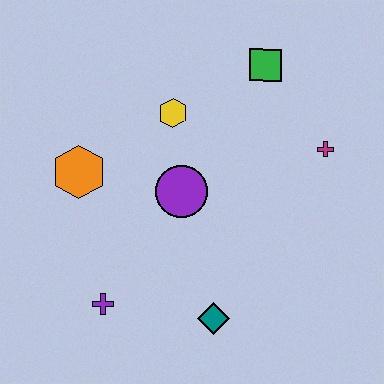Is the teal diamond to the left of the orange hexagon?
No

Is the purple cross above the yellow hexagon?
No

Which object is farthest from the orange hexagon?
The magenta cross is farthest from the orange hexagon.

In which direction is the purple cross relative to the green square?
The purple cross is below the green square.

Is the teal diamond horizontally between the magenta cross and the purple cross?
Yes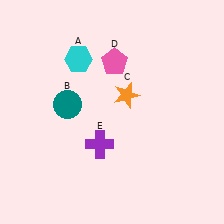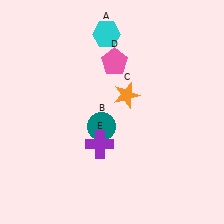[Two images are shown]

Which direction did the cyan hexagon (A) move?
The cyan hexagon (A) moved right.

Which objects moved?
The objects that moved are: the cyan hexagon (A), the teal circle (B).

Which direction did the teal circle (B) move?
The teal circle (B) moved right.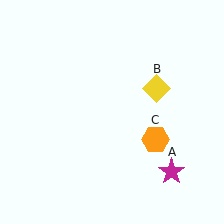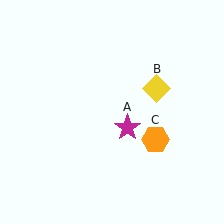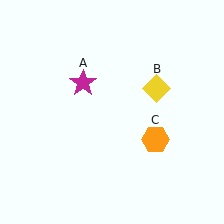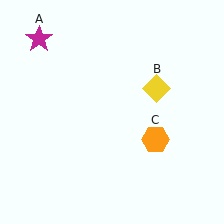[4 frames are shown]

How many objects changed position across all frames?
1 object changed position: magenta star (object A).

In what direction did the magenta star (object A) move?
The magenta star (object A) moved up and to the left.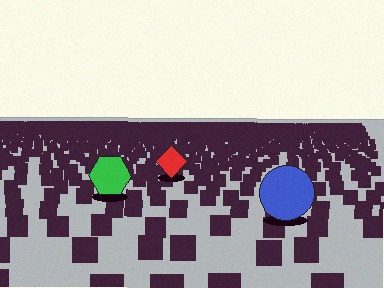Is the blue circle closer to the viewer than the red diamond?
Yes. The blue circle is closer — you can tell from the texture gradient: the ground texture is coarser near it.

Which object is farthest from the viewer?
The red diamond is farthest from the viewer. It appears smaller and the ground texture around it is denser.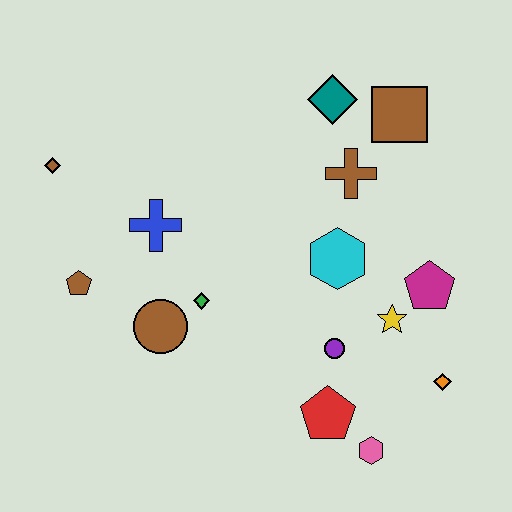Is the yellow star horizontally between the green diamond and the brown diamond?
No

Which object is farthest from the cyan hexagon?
The brown diamond is farthest from the cyan hexagon.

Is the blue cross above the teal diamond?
No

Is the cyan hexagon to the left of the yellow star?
Yes